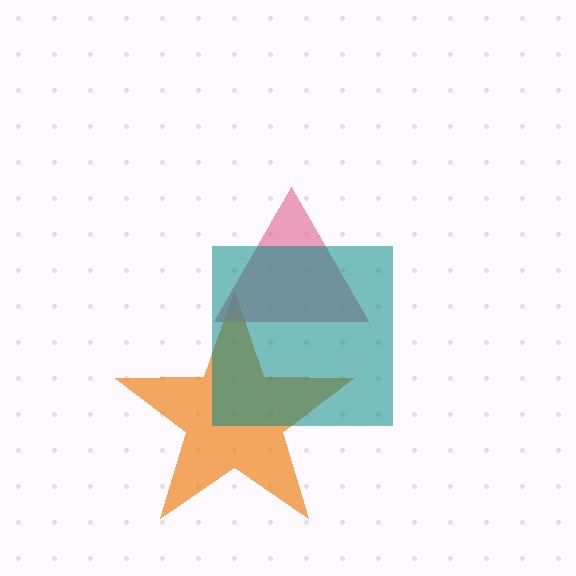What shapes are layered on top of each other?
The layered shapes are: an orange star, a pink triangle, a teal square.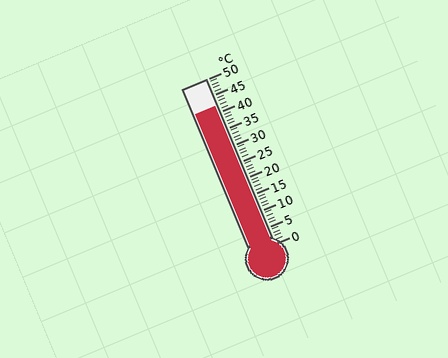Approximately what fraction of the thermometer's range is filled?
The thermometer is filled to approximately 85% of its range.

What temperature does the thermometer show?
The thermometer shows approximately 42°C.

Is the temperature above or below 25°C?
The temperature is above 25°C.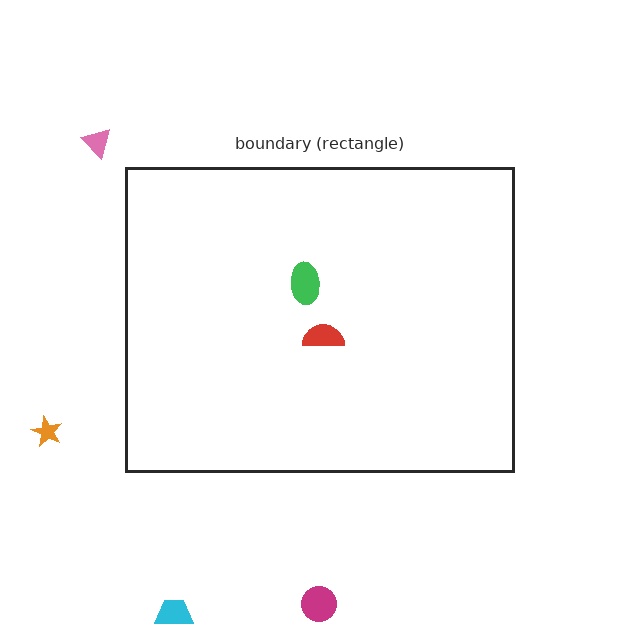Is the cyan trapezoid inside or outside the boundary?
Outside.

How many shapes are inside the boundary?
2 inside, 4 outside.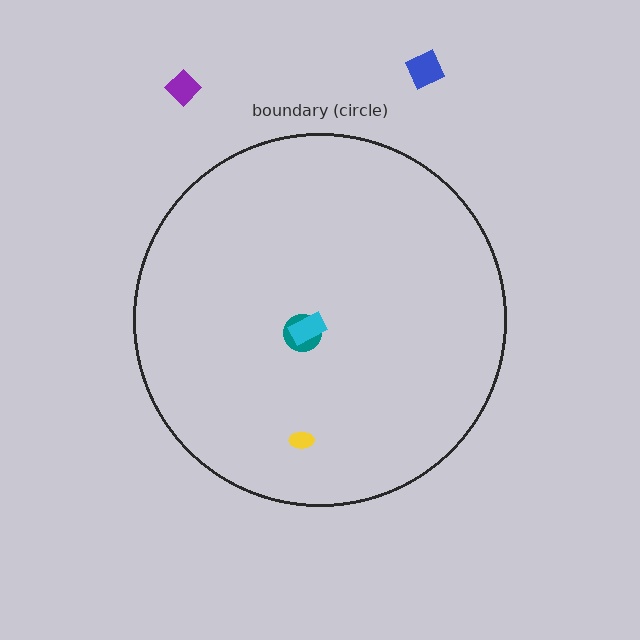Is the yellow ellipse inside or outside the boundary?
Inside.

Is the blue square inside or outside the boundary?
Outside.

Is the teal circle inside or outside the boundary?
Inside.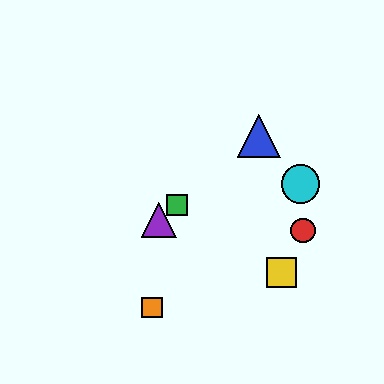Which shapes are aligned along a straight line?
The blue triangle, the green square, the purple triangle are aligned along a straight line.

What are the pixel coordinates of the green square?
The green square is at (177, 205).